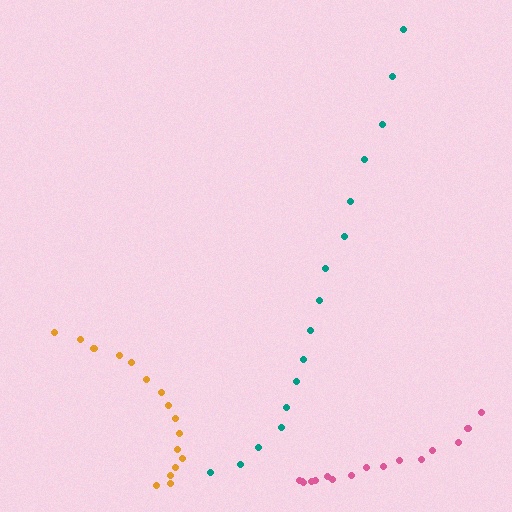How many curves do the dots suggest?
There are 3 distinct paths.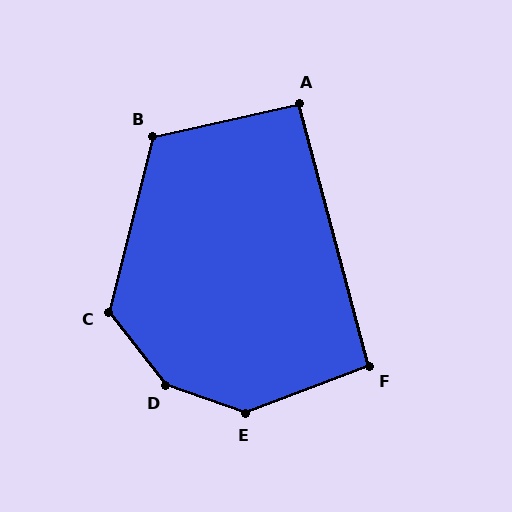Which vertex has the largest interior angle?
D, at approximately 147 degrees.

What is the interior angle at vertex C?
Approximately 128 degrees (obtuse).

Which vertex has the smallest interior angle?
A, at approximately 92 degrees.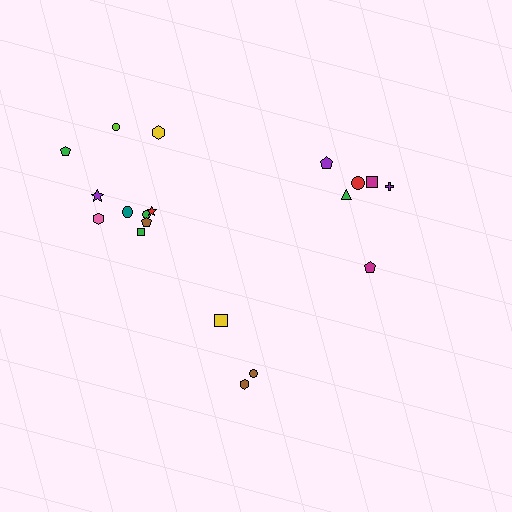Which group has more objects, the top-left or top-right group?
The top-left group.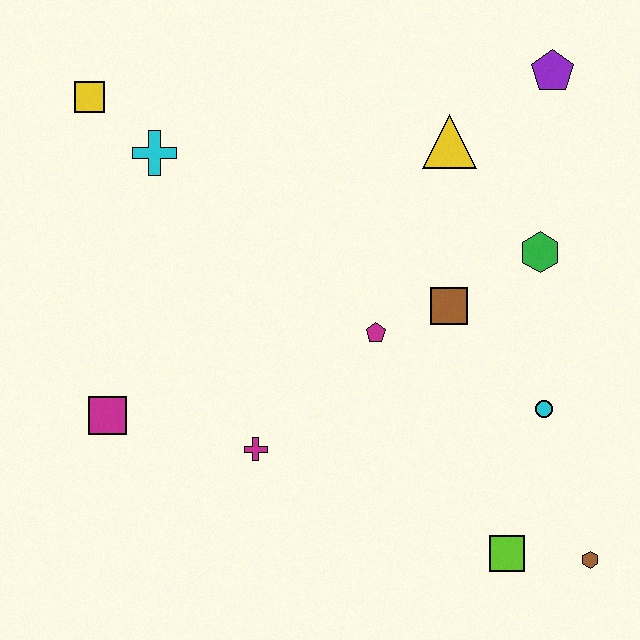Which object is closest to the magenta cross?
The magenta square is closest to the magenta cross.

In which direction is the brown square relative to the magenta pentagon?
The brown square is to the right of the magenta pentagon.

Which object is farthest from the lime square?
The yellow square is farthest from the lime square.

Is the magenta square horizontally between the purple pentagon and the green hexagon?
No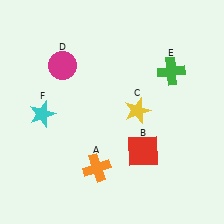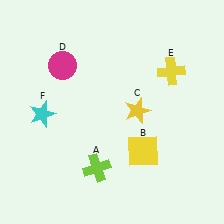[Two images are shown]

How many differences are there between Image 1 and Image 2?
There are 3 differences between the two images.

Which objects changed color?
A changed from orange to lime. B changed from red to yellow. E changed from green to yellow.